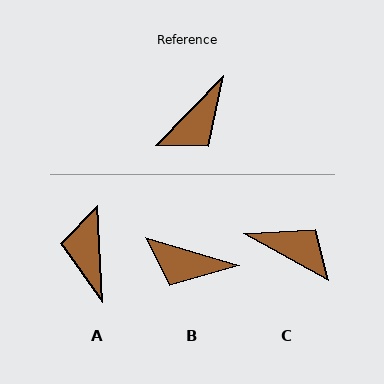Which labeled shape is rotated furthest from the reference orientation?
A, about 133 degrees away.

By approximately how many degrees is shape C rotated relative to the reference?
Approximately 105 degrees counter-clockwise.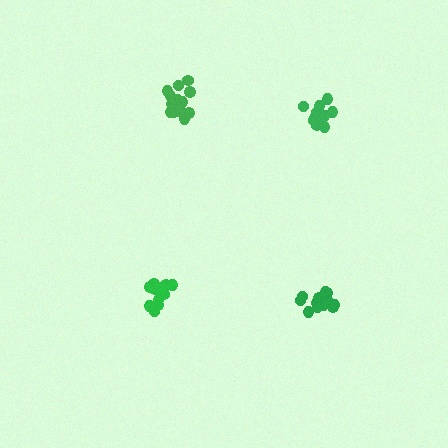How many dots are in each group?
Group 1: 16 dots, Group 2: 15 dots, Group 3: 14 dots, Group 4: 13 dots (58 total).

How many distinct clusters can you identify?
There are 4 distinct clusters.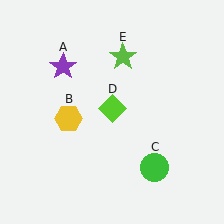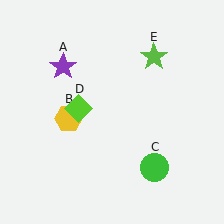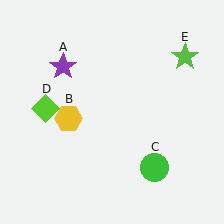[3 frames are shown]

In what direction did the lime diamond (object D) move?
The lime diamond (object D) moved left.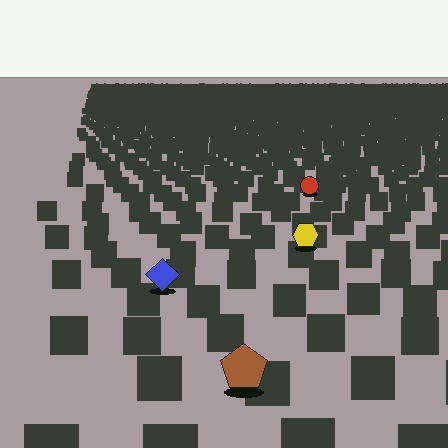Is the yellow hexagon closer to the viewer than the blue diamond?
No. The blue diamond is closer — you can tell from the texture gradient: the ground texture is coarser near it.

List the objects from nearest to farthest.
From nearest to farthest: the brown pentagon, the blue diamond, the yellow hexagon, the red circle.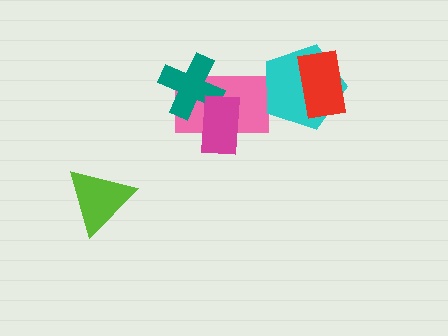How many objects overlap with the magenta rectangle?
2 objects overlap with the magenta rectangle.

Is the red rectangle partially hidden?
No, no other shape covers it.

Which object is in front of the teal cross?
The magenta rectangle is in front of the teal cross.